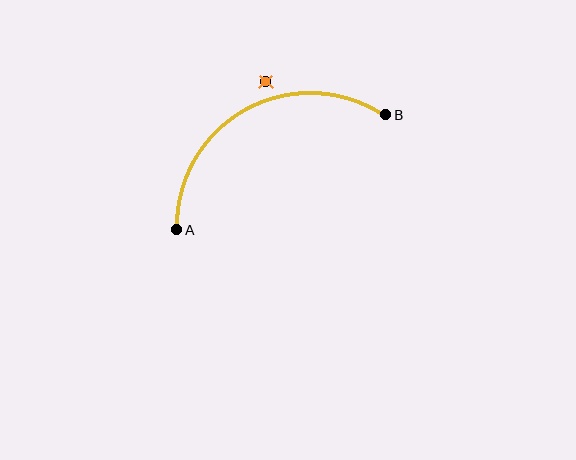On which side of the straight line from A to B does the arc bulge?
The arc bulges above the straight line connecting A and B.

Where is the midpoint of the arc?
The arc midpoint is the point on the curve farthest from the straight line joining A and B. It sits above that line.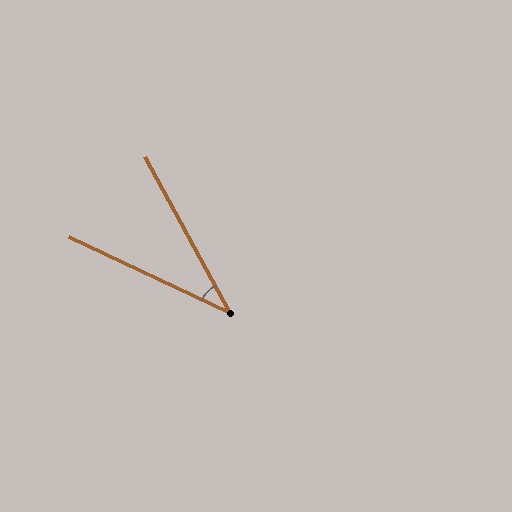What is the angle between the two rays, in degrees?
Approximately 36 degrees.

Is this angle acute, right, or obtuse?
It is acute.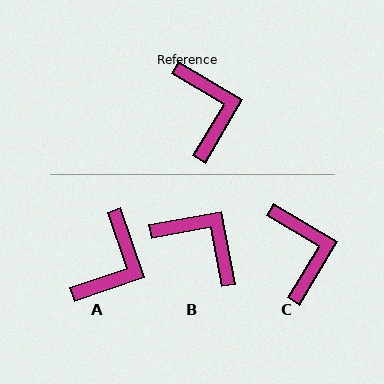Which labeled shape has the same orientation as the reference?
C.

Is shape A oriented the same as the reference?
No, it is off by about 41 degrees.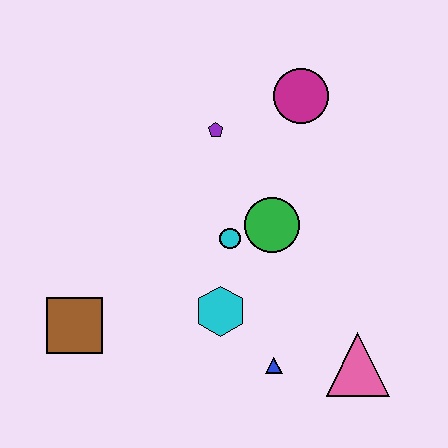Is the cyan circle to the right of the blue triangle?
No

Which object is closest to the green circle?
The cyan circle is closest to the green circle.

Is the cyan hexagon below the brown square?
No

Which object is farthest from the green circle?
The brown square is farthest from the green circle.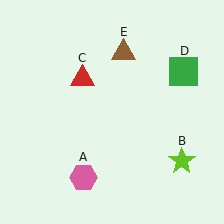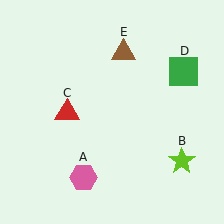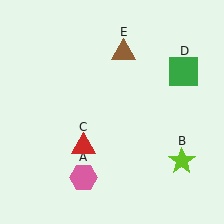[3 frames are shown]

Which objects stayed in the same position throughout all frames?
Pink hexagon (object A) and lime star (object B) and green square (object D) and brown triangle (object E) remained stationary.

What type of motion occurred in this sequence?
The red triangle (object C) rotated counterclockwise around the center of the scene.